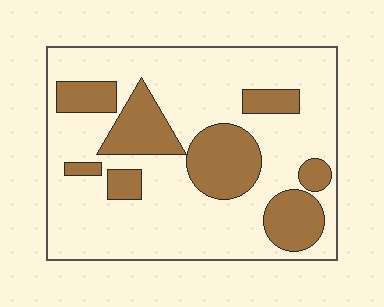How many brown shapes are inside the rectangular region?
8.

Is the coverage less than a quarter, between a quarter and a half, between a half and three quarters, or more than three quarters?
Between a quarter and a half.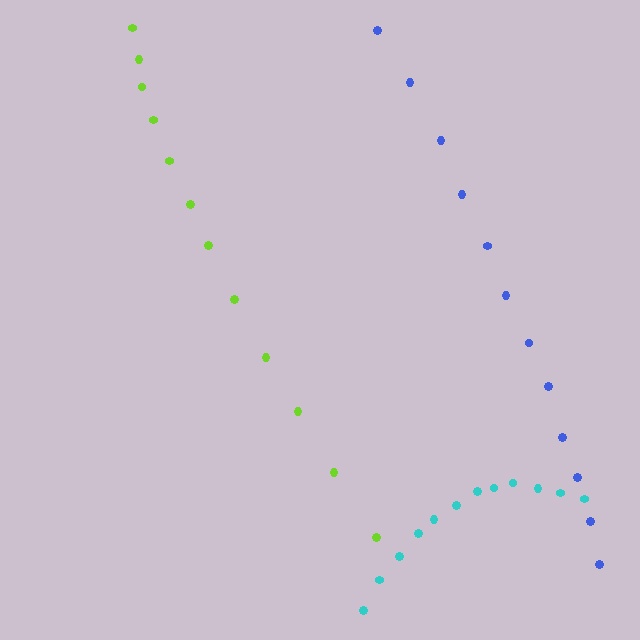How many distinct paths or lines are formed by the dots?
There are 3 distinct paths.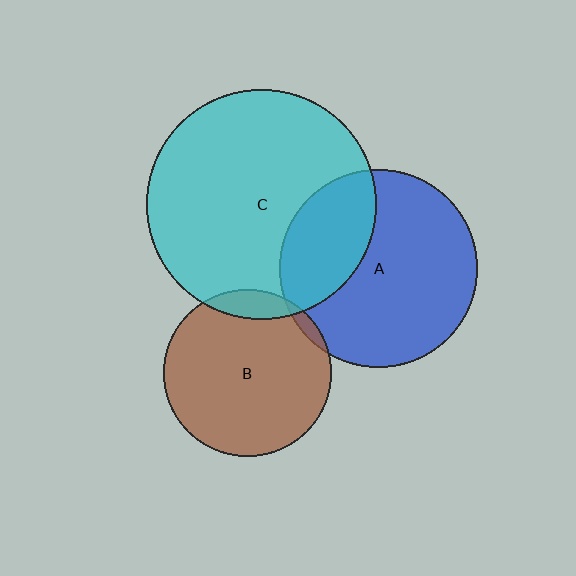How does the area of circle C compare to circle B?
Approximately 1.9 times.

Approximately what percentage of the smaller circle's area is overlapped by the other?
Approximately 5%.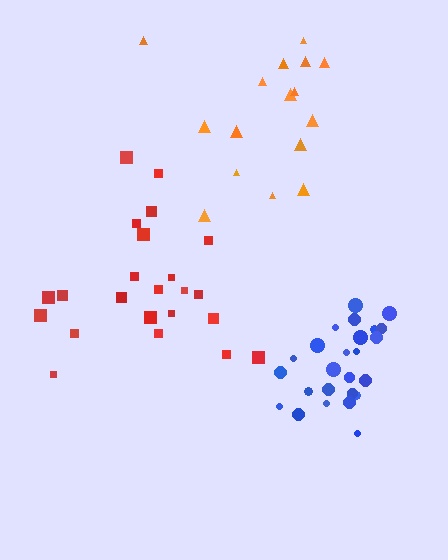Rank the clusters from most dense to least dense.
blue, red, orange.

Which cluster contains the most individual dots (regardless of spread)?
Blue (26).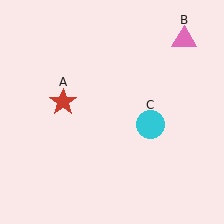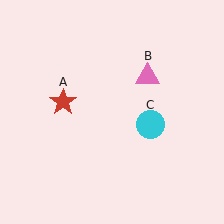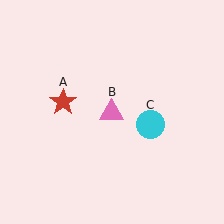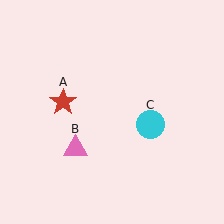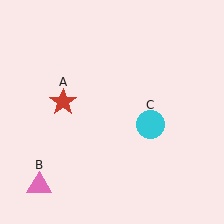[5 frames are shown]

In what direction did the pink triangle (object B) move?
The pink triangle (object B) moved down and to the left.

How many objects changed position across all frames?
1 object changed position: pink triangle (object B).